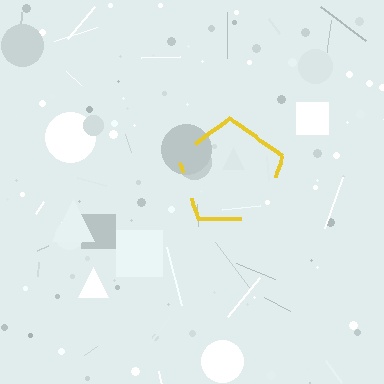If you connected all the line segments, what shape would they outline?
They would outline a pentagon.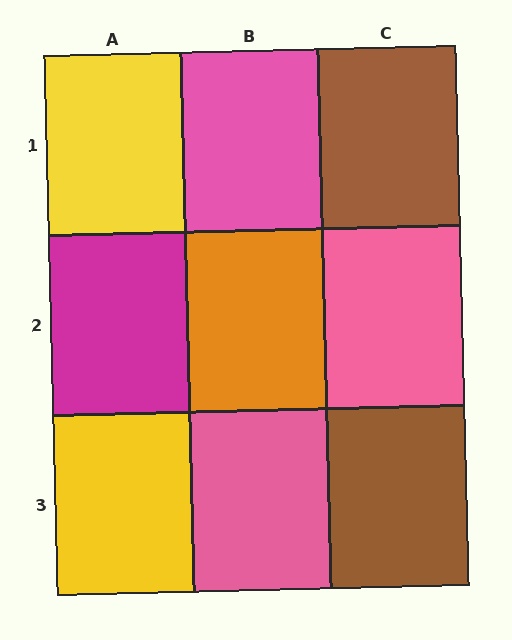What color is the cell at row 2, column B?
Orange.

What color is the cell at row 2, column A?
Magenta.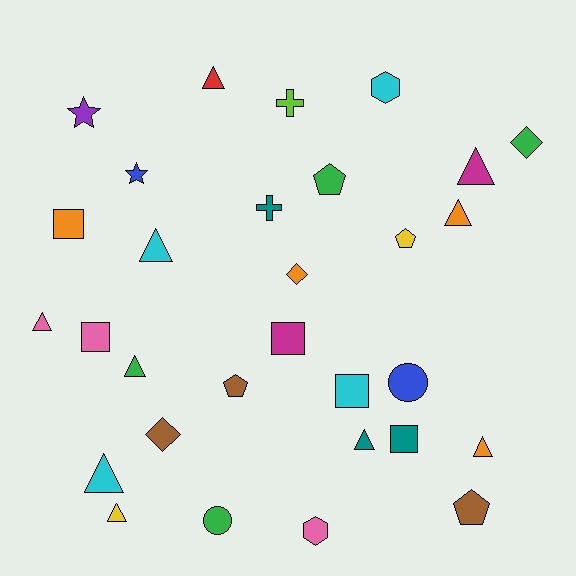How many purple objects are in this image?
There is 1 purple object.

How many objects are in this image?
There are 30 objects.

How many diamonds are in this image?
There are 3 diamonds.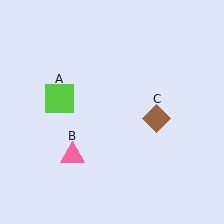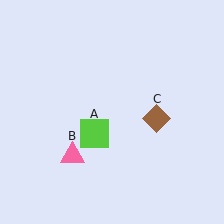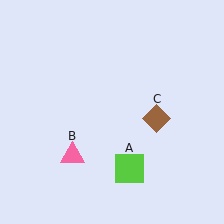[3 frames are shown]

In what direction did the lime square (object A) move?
The lime square (object A) moved down and to the right.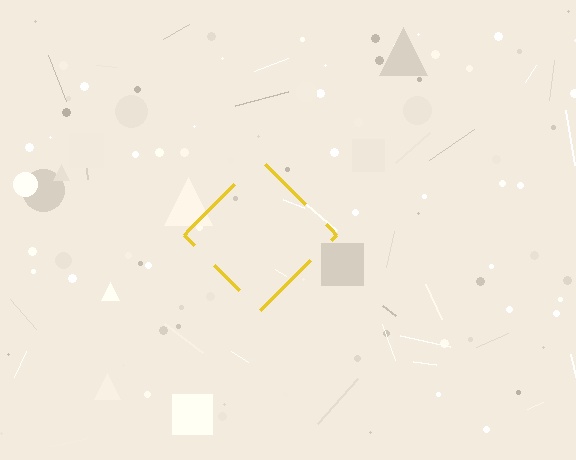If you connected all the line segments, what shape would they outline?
They would outline a diamond.